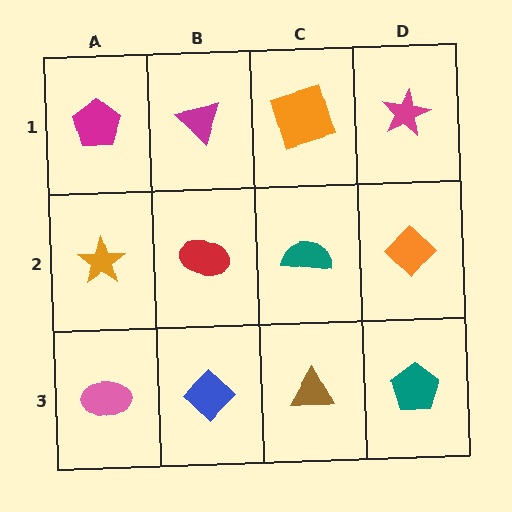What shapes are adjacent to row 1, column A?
An orange star (row 2, column A), a magenta triangle (row 1, column B).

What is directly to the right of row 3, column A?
A blue diamond.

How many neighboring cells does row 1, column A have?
2.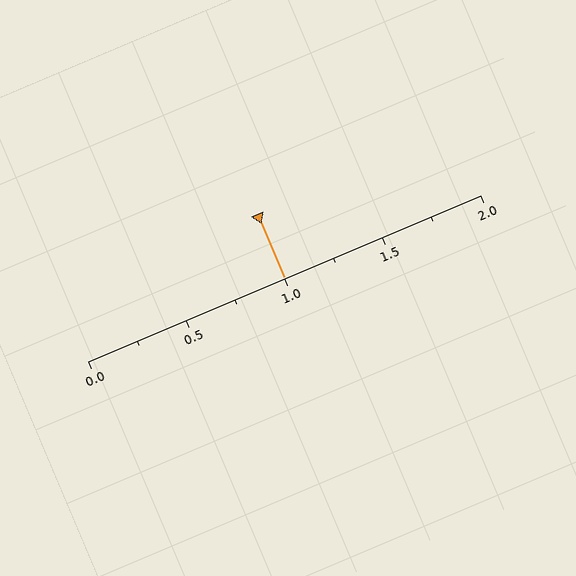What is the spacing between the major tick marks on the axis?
The major ticks are spaced 0.5 apart.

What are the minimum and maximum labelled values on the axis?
The axis runs from 0.0 to 2.0.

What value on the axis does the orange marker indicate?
The marker indicates approximately 1.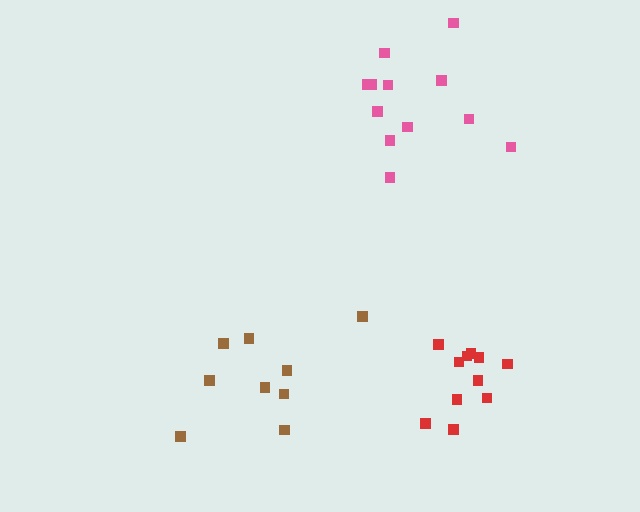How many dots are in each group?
Group 1: 11 dots, Group 2: 9 dots, Group 3: 12 dots (32 total).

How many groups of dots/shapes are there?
There are 3 groups.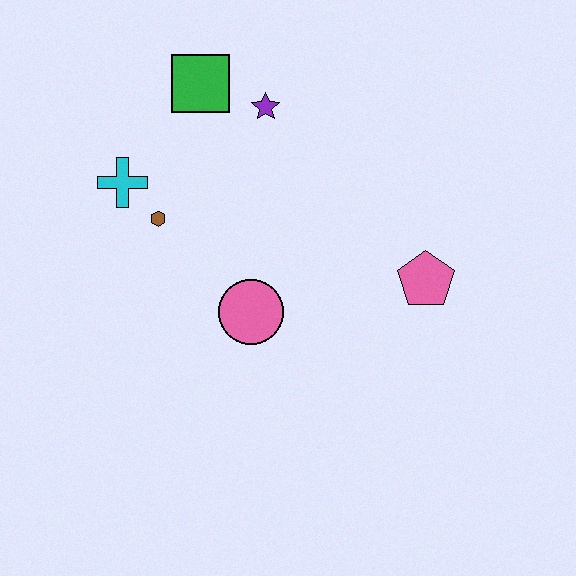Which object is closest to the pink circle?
The brown hexagon is closest to the pink circle.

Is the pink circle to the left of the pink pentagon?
Yes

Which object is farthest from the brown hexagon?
The pink pentagon is farthest from the brown hexagon.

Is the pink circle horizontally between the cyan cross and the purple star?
Yes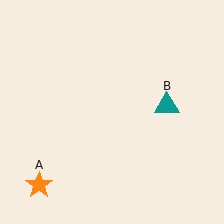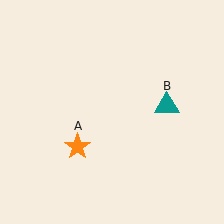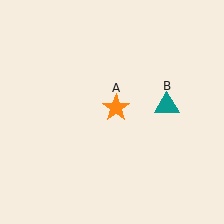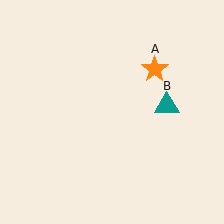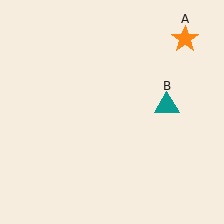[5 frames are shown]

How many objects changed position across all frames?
1 object changed position: orange star (object A).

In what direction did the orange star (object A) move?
The orange star (object A) moved up and to the right.